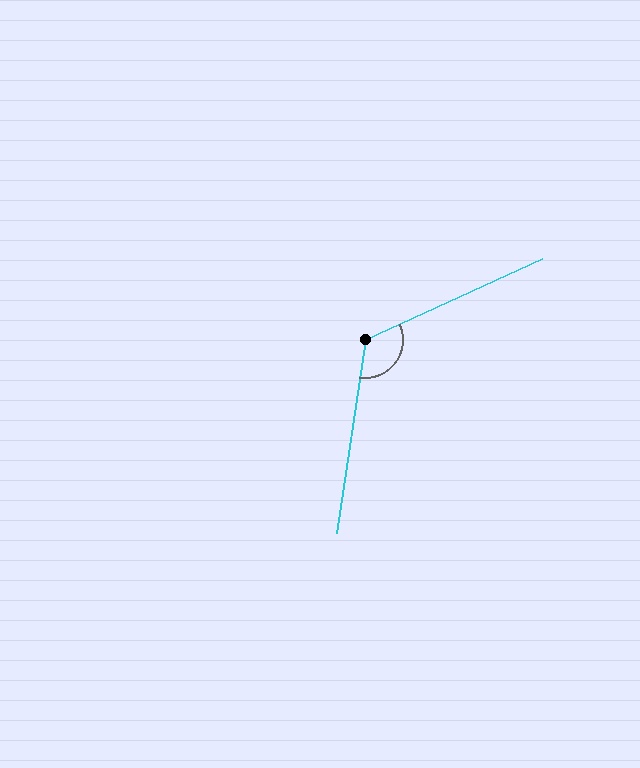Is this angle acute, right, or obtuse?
It is obtuse.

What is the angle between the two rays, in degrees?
Approximately 123 degrees.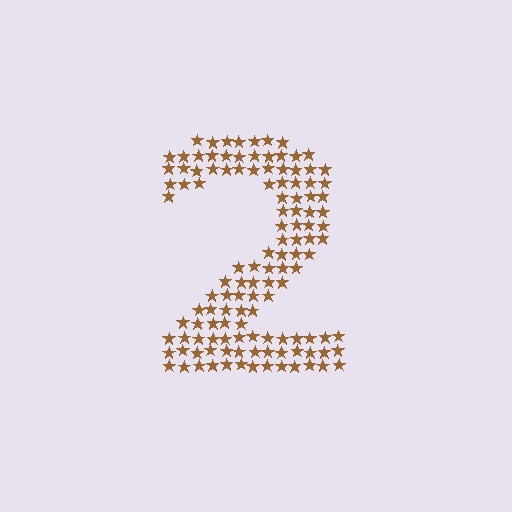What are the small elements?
The small elements are stars.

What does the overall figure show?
The overall figure shows the digit 2.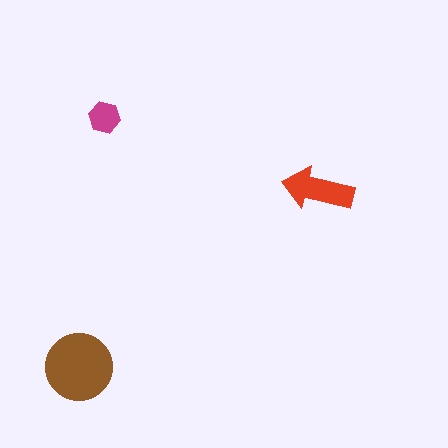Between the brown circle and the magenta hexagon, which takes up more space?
The brown circle.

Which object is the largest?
The brown circle.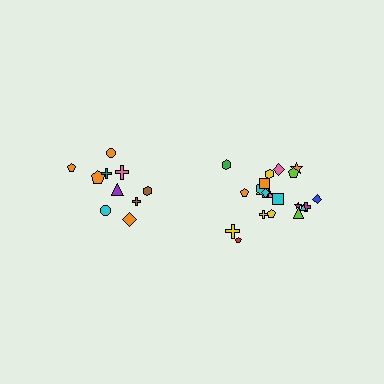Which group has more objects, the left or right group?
The right group.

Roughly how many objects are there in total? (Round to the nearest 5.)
Roughly 30 objects in total.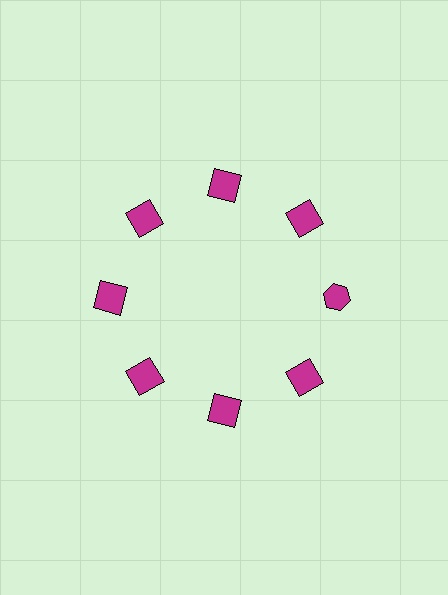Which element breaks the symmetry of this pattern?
The magenta hexagon at roughly the 3 o'clock position breaks the symmetry. All other shapes are magenta squares.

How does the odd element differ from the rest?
It has a different shape: hexagon instead of square.